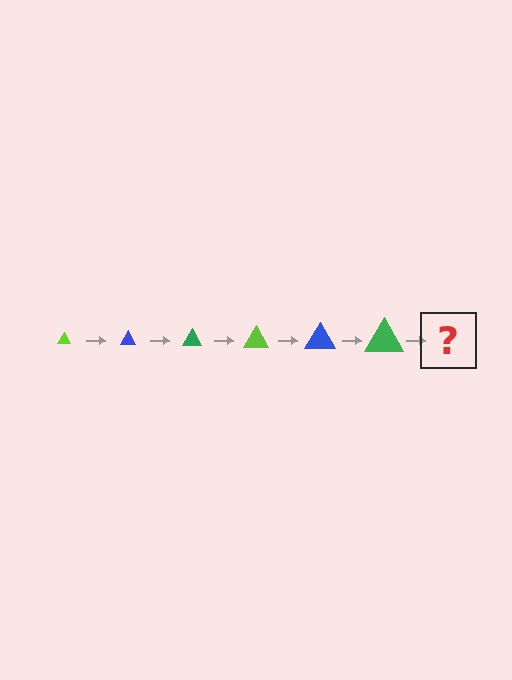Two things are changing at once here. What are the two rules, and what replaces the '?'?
The two rules are that the triangle grows larger each step and the color cycles through lime, blue, and green. The '?' should be a lime triangle, larger than the previous one.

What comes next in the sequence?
The next element should be a lime triangle, larger than the previous one.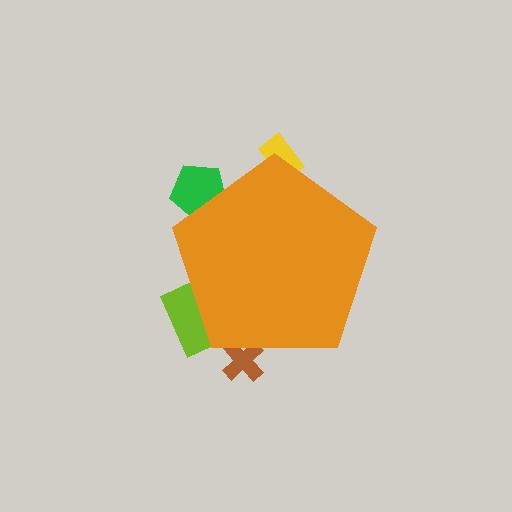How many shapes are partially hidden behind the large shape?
4 shapes are partially hidden.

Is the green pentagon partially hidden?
Yes, the green pentagon is partially hidden behind the orange pentagon.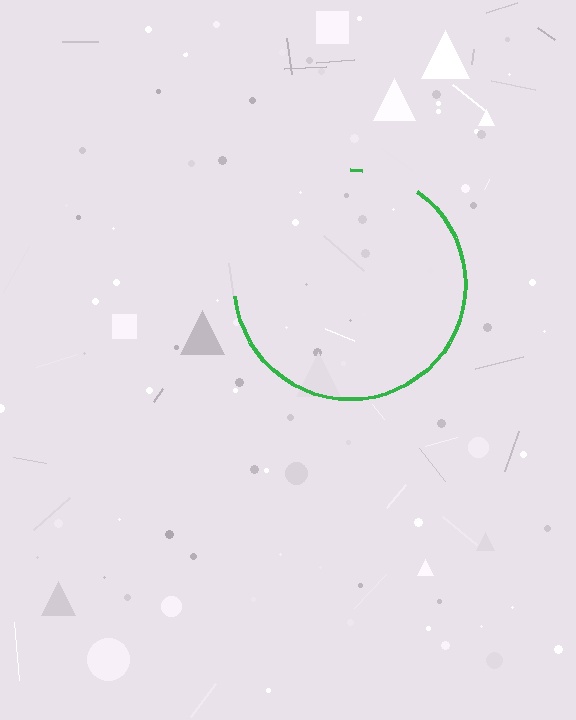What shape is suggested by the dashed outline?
The dashed outline suggests a circle.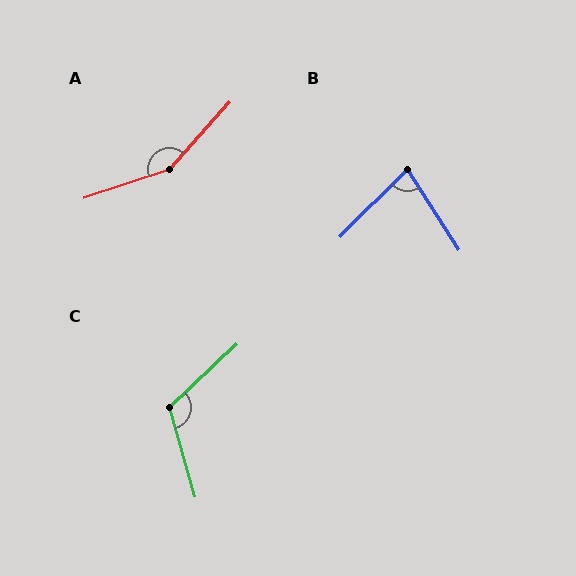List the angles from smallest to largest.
B (78°), C (117°), A (150°).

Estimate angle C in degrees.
Approximately 117 degrees.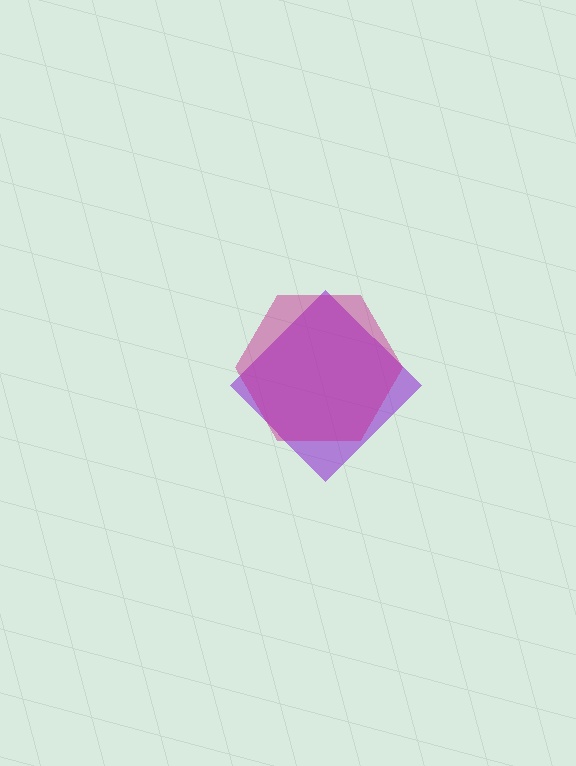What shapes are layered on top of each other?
The layered shapes are: a purple diamond, a magenta hexagon.